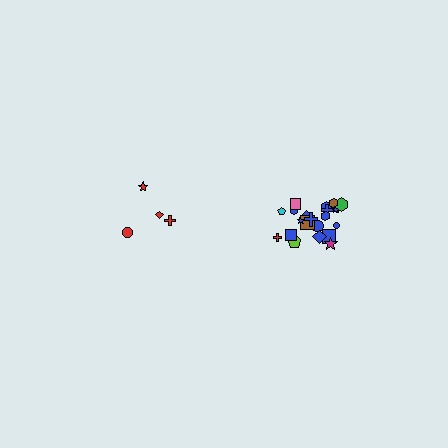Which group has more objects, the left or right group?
The right group.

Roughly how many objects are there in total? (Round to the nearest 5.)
Roughly 25 objects in total.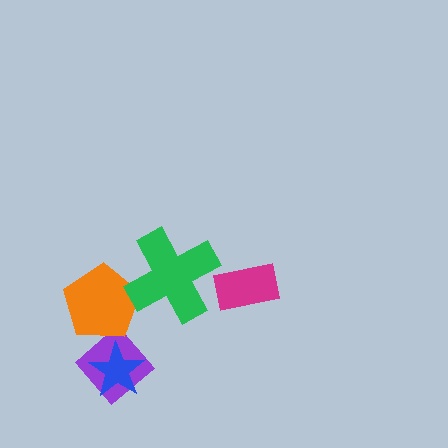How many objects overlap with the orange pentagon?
2 objects overlap with the orange pentagon.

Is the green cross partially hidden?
No, no other shape covers it.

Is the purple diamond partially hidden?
Yes, it is partially covered by another shape.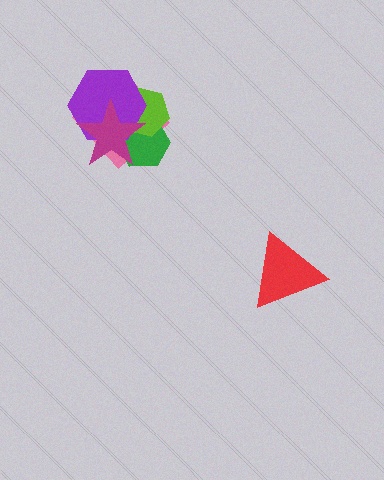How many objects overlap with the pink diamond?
4 objects overlap with the pink diamond.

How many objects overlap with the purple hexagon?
4 objects overlap with the purple hexagon.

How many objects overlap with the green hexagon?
4 objects overlap with the green hexagon.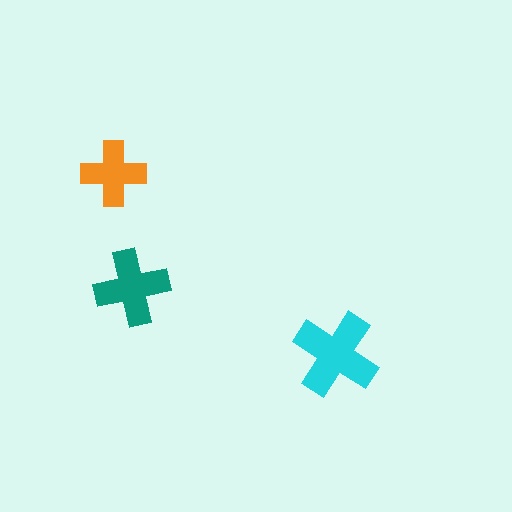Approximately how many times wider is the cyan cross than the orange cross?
About 1.5 times wider.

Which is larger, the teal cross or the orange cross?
The teal one.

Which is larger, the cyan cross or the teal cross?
The cyan one.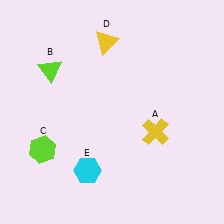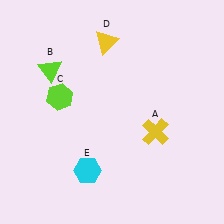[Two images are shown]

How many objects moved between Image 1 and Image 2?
1 object moved between the two images.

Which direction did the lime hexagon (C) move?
The lime hexagon (C) moved up.